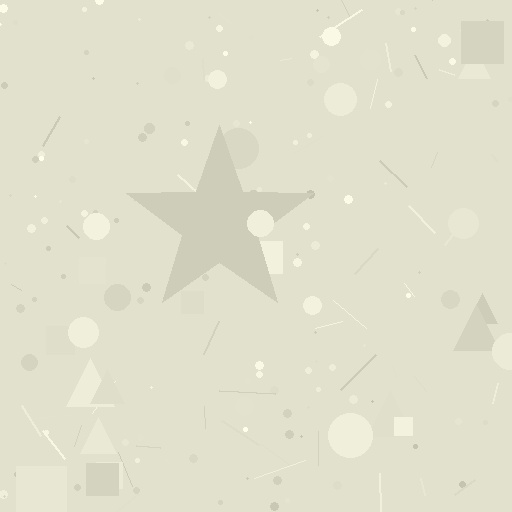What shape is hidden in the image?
A star is hidden in the image.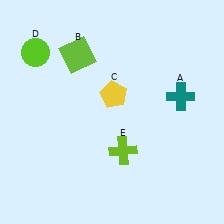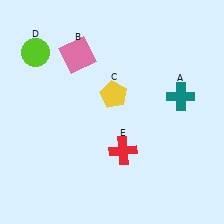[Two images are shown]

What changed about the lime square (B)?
In Image 1, B is lime. In Image 2, it changed to pink.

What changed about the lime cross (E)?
In Image 1, E is lime. In Image 2, it changed to red.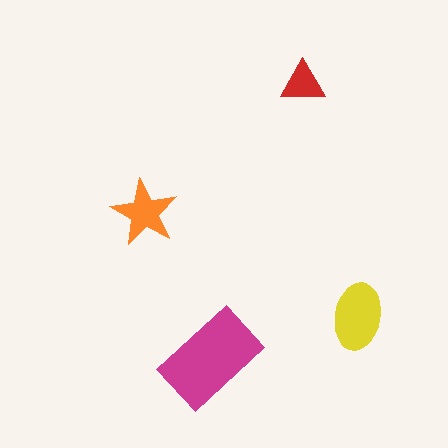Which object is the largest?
The magenta rectangle.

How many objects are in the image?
There are 4 objects in the image.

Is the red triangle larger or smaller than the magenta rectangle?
Smaller.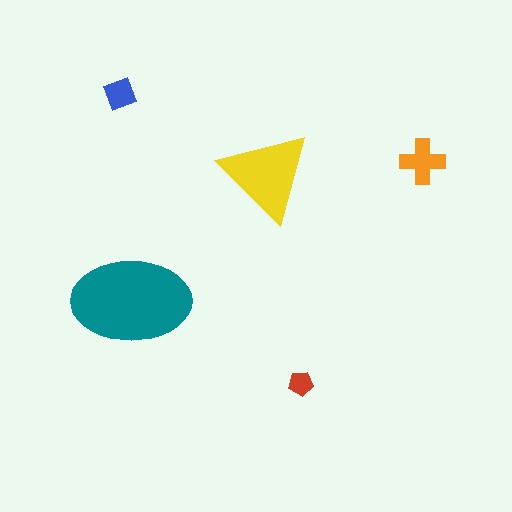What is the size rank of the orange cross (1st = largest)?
3rd.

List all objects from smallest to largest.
The red pentagon, the blue diamond, the orange cross, the yellow triangle, the teal ellipse.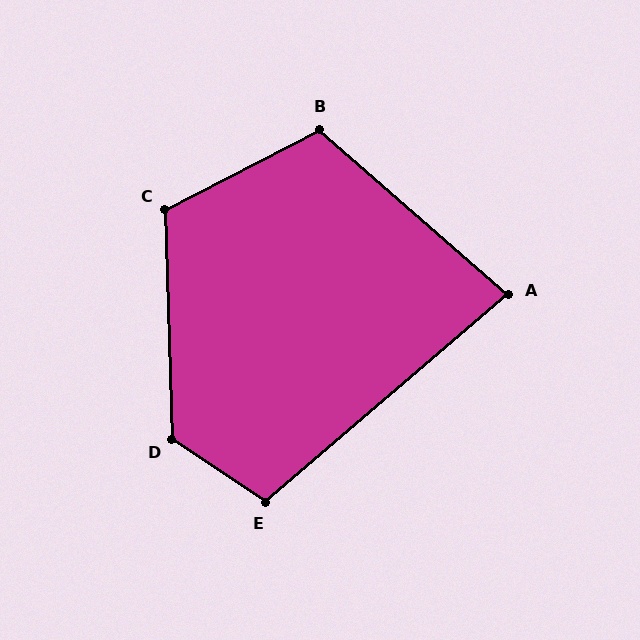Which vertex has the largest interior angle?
D, at approximately 126 degrees.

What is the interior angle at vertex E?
Approximately 106 degrees (obtuse).